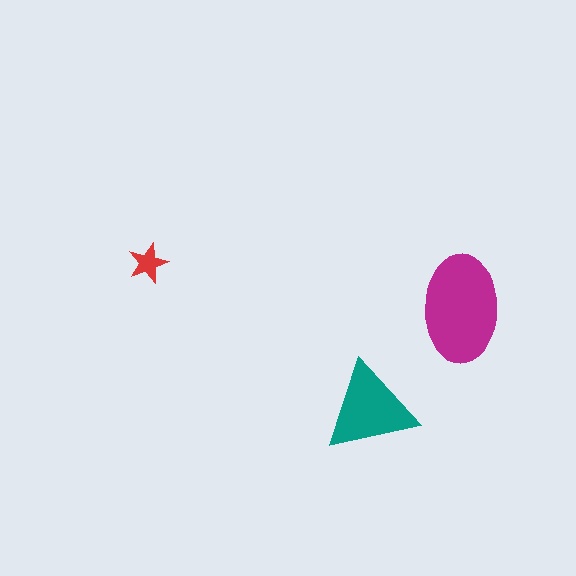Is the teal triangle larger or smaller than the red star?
Larger.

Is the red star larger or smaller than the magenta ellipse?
Smaller.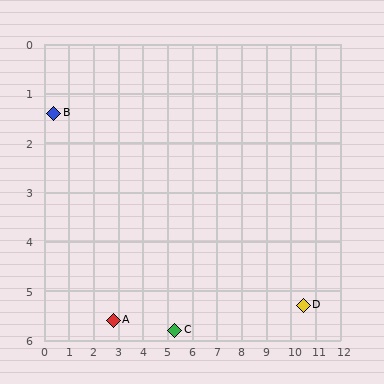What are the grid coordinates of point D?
Point D is at approximately (10.5, 5.3).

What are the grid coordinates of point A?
Point A is at approximately (2.8, 5.6).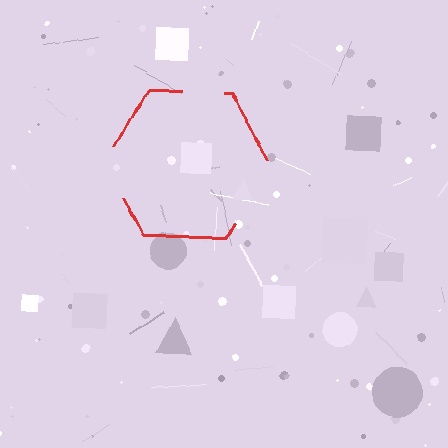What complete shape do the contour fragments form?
The contour fragments form a hexagon.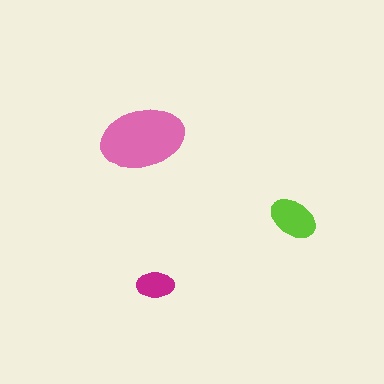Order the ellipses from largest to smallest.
the pink one, the lime one, the magenta one.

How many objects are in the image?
There are 3 objects in the image.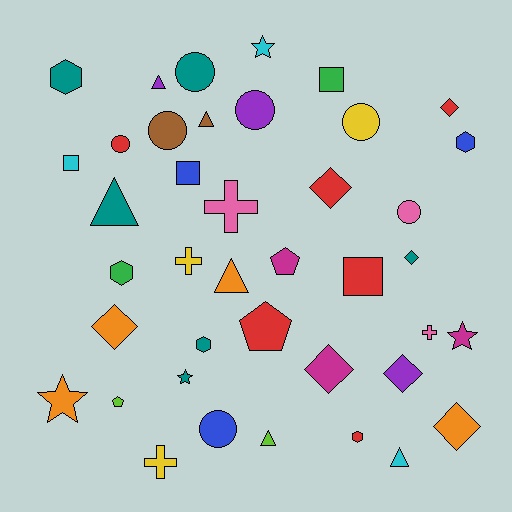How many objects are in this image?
There are 40 objects.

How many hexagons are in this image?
There are 5 hexagons.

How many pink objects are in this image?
There are 3 pink objects.